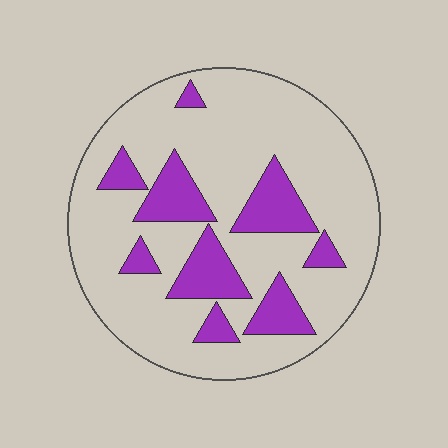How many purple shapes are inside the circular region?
9.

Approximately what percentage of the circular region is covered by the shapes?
Approximately 20%.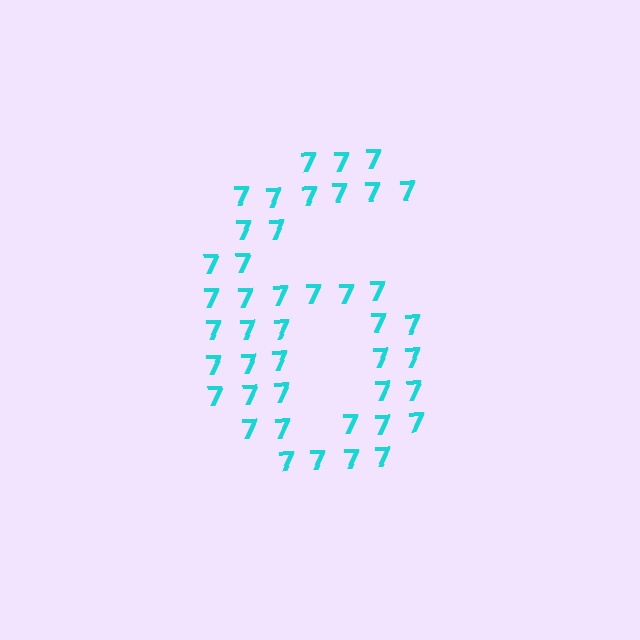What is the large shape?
The large shape is the digit 6.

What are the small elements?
The small elements are digit 7's.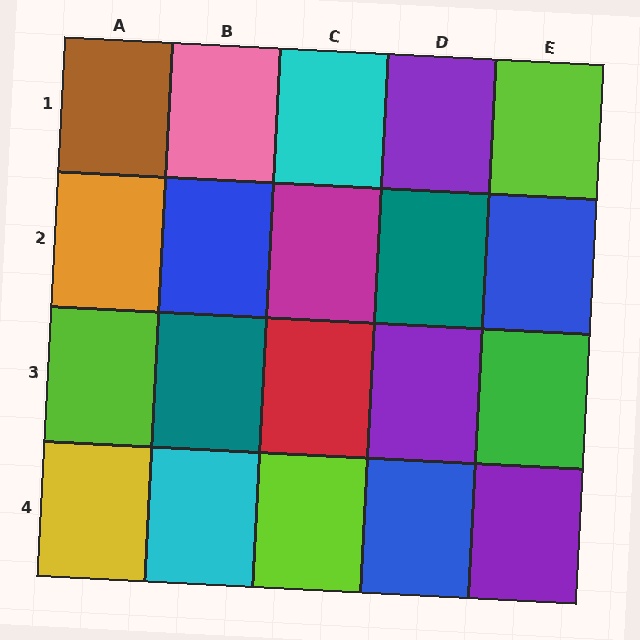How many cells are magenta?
1 cell is magenta.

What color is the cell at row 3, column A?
Lime.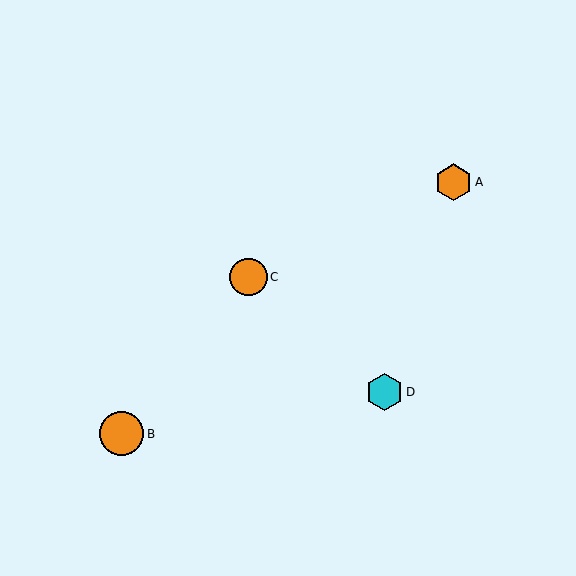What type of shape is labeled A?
Shape A is an orange hexagon.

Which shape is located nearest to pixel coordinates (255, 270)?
The orange circle (labeled C) at (248, 277) is nearest to that location.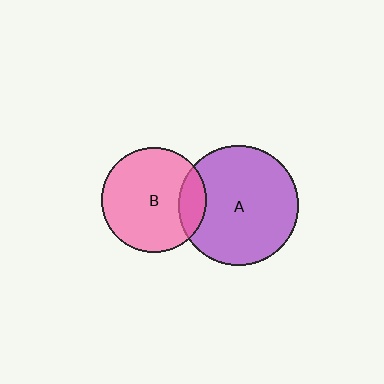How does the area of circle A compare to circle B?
Approximately 1.3 times.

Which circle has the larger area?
Circle A (purple).